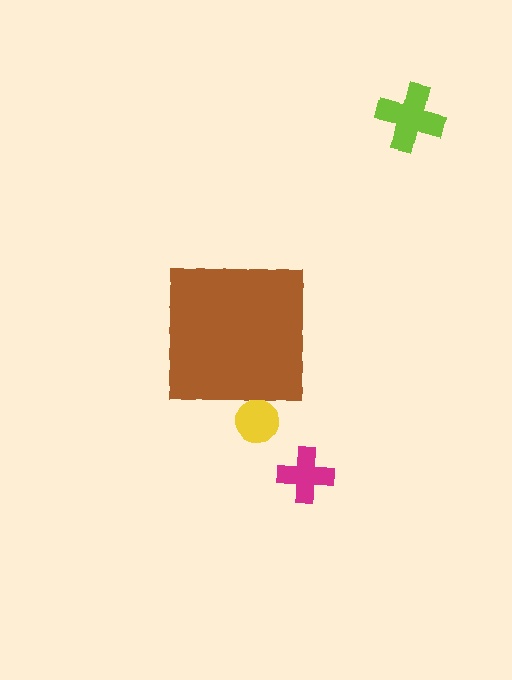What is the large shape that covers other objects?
A brown square.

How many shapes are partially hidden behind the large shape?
1 shape is partially hidden.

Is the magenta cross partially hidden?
No, the magenta cross is fully visible.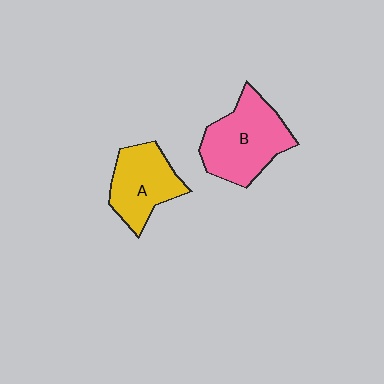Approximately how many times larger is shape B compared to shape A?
Approximately 1.3 times.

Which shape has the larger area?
Shape B (pink).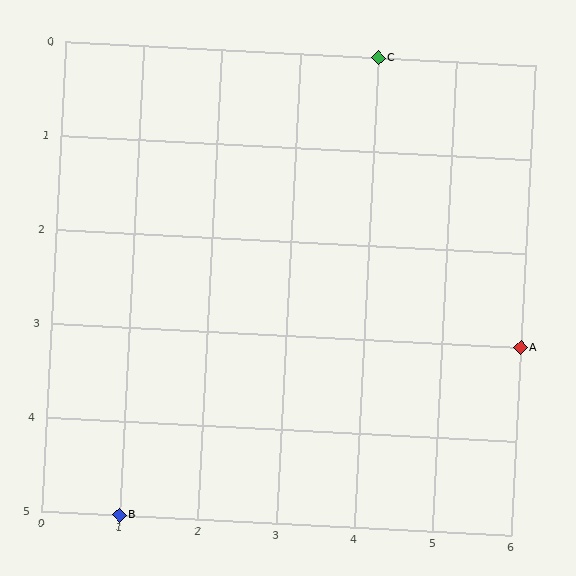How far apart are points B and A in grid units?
Points B and A are 5 columns and 2 rows apart (about 5.4 grid units diagonally).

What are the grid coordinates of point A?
Point A is at grid coordinates (6, 3).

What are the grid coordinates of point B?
Point B is at grid coordinates (1, 5).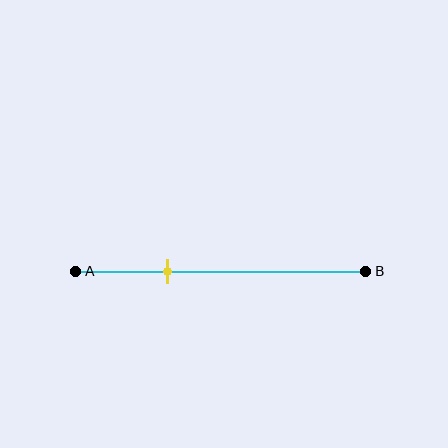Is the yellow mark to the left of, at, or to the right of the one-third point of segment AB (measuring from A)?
The yellow mark is approximately at the one-third point of segment AB.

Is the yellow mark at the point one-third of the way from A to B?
Yes, the mark is approximately at the one-third point.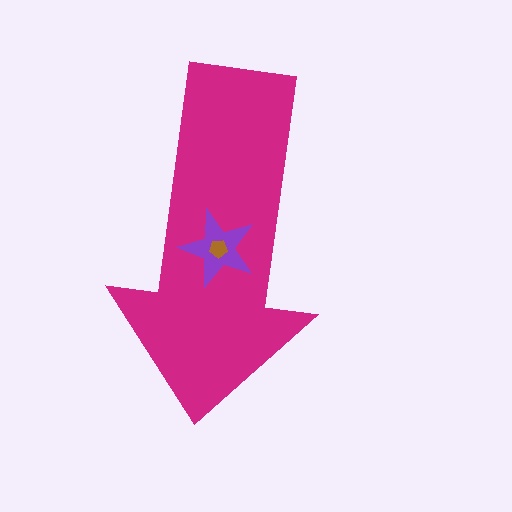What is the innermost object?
The brown pentagon.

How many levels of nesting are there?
3.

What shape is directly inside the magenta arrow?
The purple star.